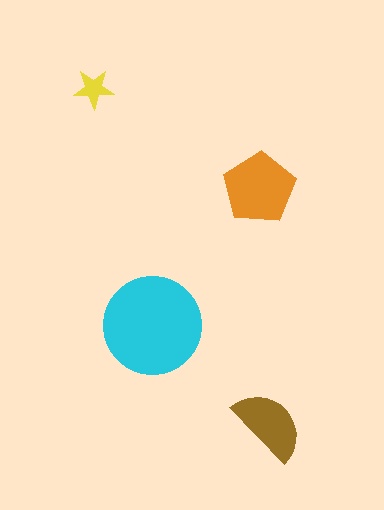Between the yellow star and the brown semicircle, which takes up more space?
The brown semicircle.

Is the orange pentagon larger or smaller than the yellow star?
Larger.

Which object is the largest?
The cyan circle.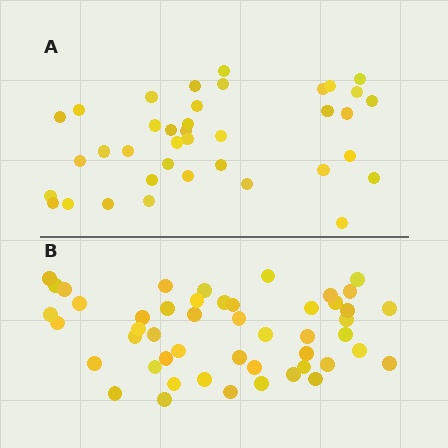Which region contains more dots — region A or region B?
Region B (the bottom region) has more dots.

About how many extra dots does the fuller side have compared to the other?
Region B has roughly 12 or so more dots than region A.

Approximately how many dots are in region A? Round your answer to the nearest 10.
About 40 dots. (The exact count is 38, which rounds to 40.)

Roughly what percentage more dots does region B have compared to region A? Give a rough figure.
About 30% more.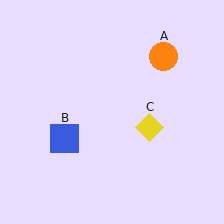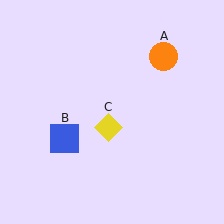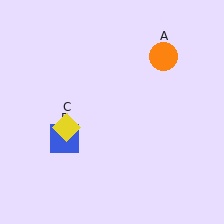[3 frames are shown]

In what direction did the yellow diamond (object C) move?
The yellow diamond (object C) moved left.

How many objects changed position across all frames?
1 object changed position: yellow diamond (object C).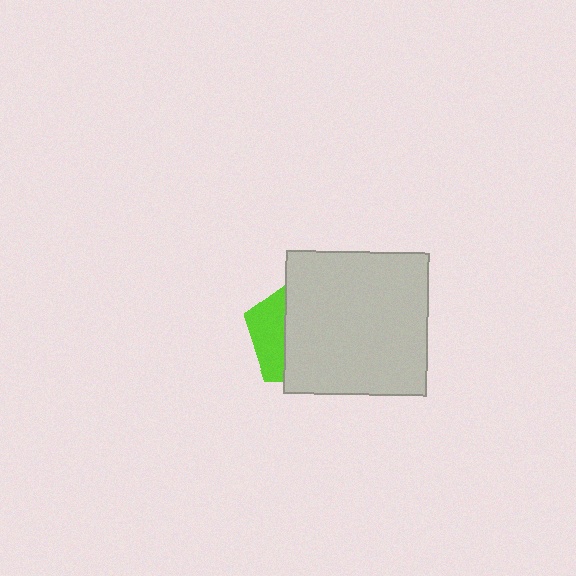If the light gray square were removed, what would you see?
You would see the complete lime pentagon.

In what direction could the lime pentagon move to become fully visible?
The lime pentagon could move left. That would shift it out from behind the light gray square entirely.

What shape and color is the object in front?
The object in front is a light gray square.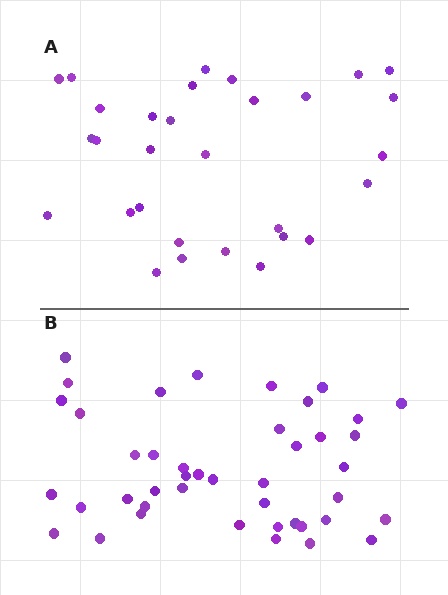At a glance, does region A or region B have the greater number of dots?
Region B (the bottom region) has more dots.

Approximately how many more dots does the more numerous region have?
Region B has approximately 15 more dots than region A.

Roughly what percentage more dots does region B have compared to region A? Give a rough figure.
About 45% more.